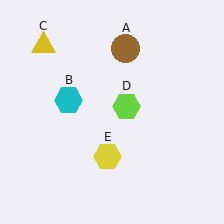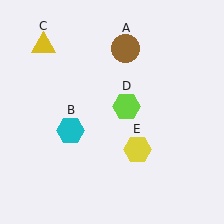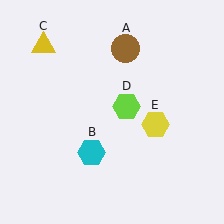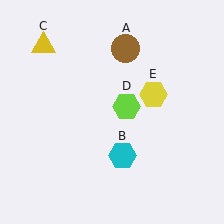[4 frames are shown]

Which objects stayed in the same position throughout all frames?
Brown circle (object A) and yellow triangle (object C) and lime hexagon (object D) remained stationary.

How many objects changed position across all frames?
2 objects changed position: cyan hexagon (object B), yellow hexagon (object E).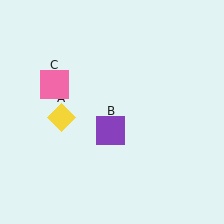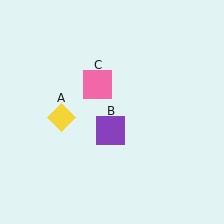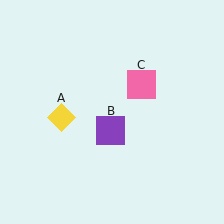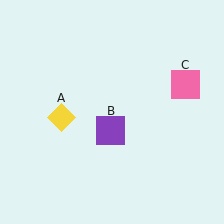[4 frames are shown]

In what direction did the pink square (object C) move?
The pink square (object C) moved right.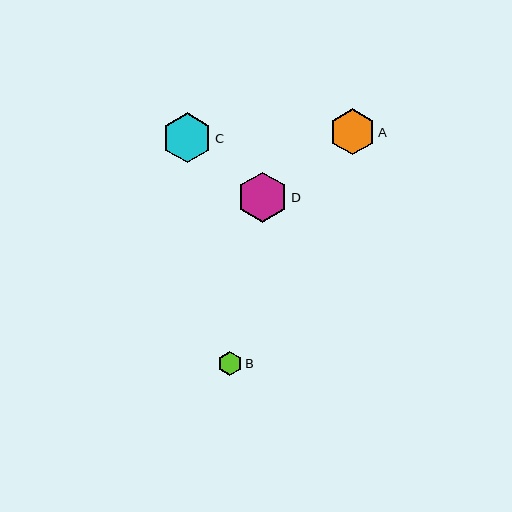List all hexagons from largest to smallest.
From largest to smallest: C, D, A, B.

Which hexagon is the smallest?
Hexagon B is the smallest with a size of approximately 24 pixels.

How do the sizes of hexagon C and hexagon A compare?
Hexagon C and hexagon A are approximately the same size.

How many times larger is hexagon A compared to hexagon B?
Hexagon A is approximately 1.9 times the size of hexagon B.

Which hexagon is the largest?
Hexagon C is the largest with a size of approximately 50 pixels.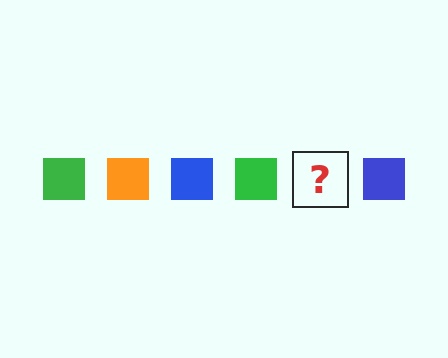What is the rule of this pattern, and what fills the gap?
The rule is that the pattern cycles through green, orange, blue squares. The gap should be filled with an orange square.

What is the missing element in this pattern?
The missing element is an orange square.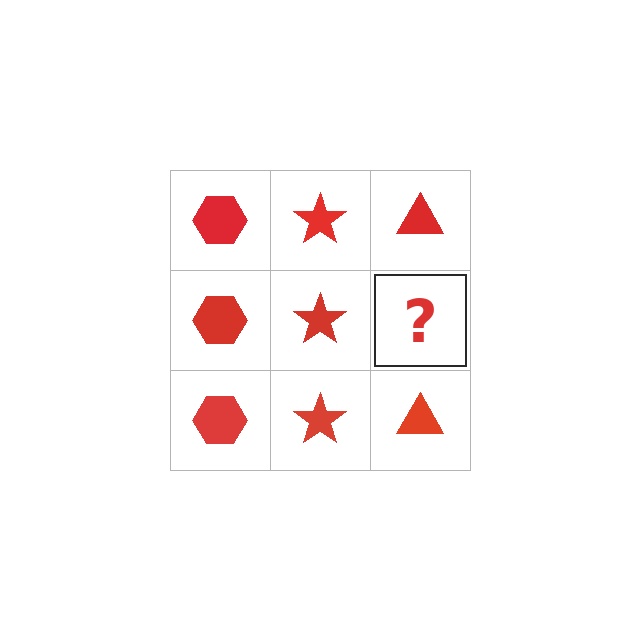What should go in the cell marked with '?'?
The missing cell should contain a red triangle.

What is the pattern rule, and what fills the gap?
The rule is that each column has a consistent shape. The gap should be filled with a red triangle.